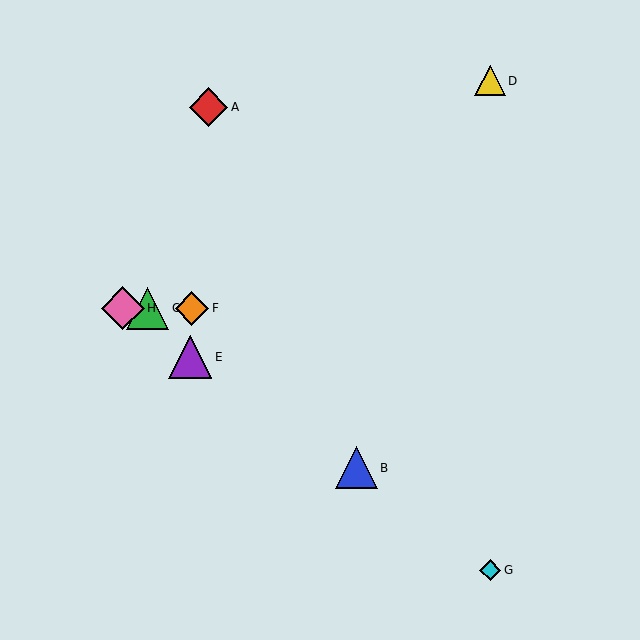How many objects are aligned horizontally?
3 objects (C, F, H) are aligned horizontally.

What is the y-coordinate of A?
Object A is at y≈107.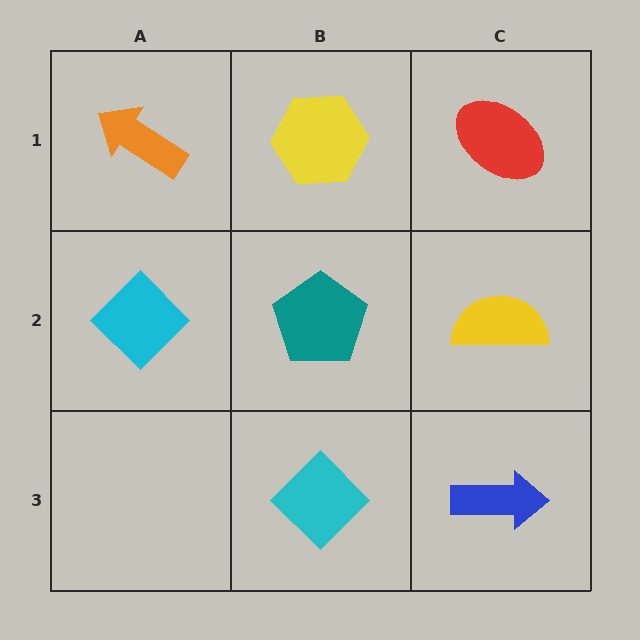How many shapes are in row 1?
3 shapes.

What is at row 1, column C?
A red ellipse.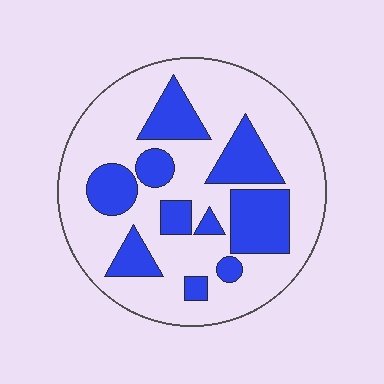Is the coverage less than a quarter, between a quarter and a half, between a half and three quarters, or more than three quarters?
Between a quarter and a half.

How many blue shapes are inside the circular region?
10.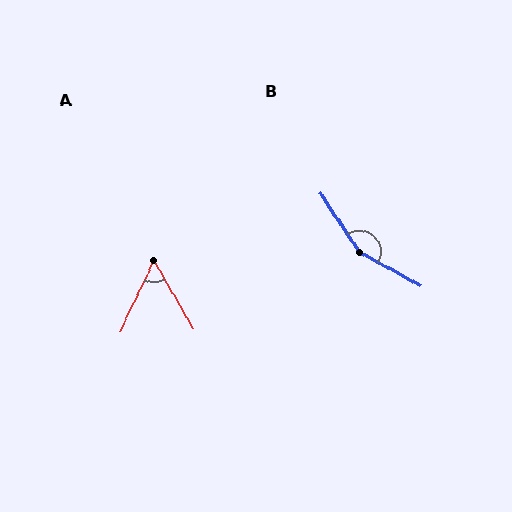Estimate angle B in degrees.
Approximately 152 degrees.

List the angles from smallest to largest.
A (55°), B (152°).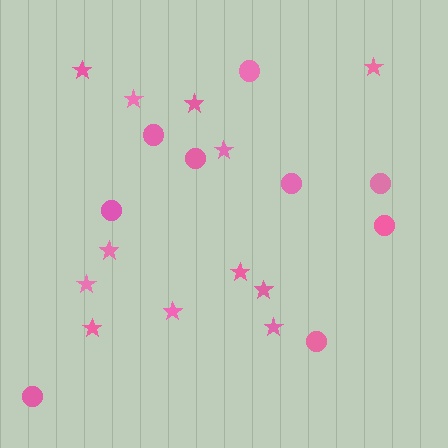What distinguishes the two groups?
There are 2 groups: one group of circles (9) and one group of stars (12).